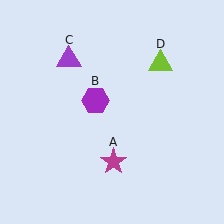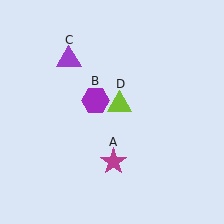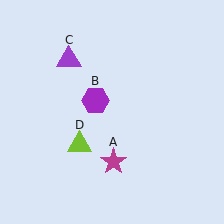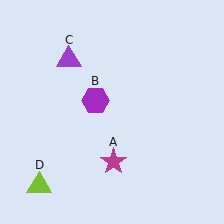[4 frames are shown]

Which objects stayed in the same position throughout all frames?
Magenta star (object A) and purple hexagon (object B) and purple triangle (object C) remained stationary.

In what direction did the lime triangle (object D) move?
The lime triangle (object D) moved down and to the left.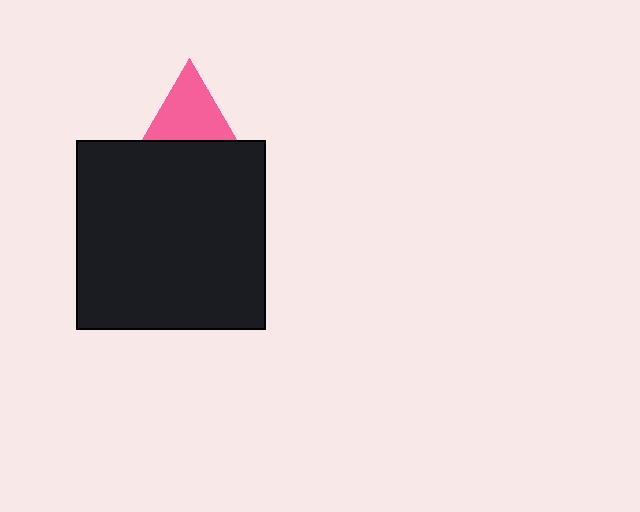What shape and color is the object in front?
The object in front is a black square.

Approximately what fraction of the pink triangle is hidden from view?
Roughly 42% of the pink triangle is hidden behind the black square.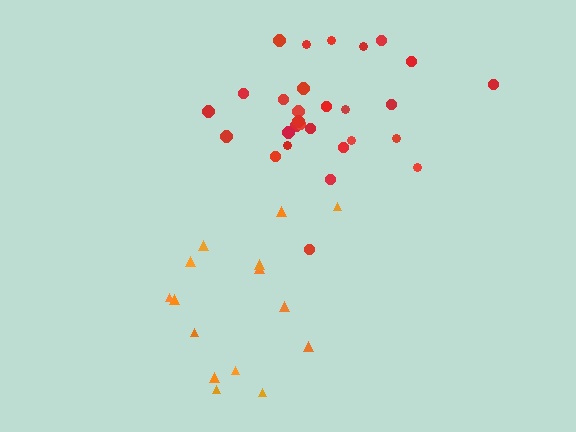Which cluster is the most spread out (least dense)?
Orange.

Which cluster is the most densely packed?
Red.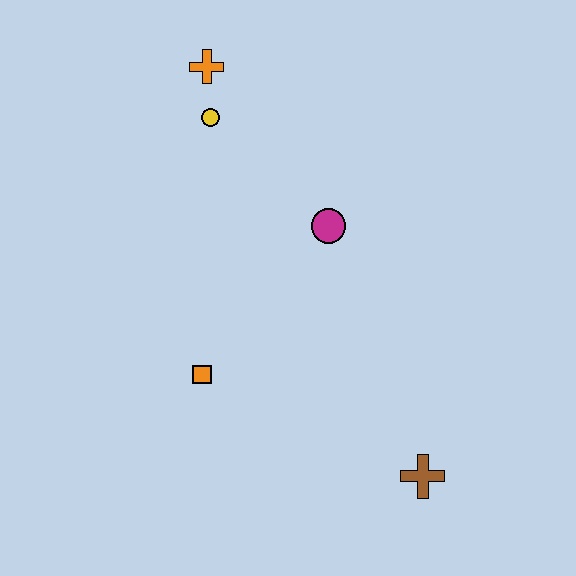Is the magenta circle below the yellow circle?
Yes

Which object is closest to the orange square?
The magenta circle is closest to the orange square.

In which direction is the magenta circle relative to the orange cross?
The magenta circle is below the orange cross.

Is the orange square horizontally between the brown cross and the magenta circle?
No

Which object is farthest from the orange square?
The orange cross is farthest from the orange square.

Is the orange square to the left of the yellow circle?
Yes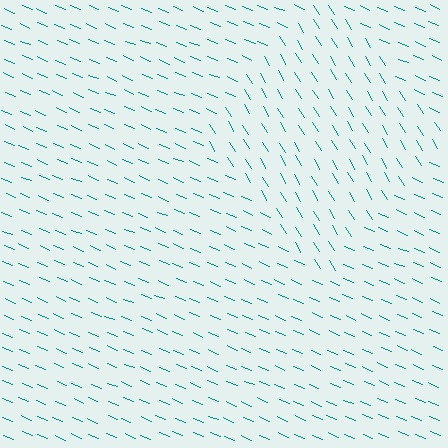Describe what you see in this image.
The image is filled with small teal line segments. A diamond region in the image has lines oriented differently from the surrounding lines, creating a visible texture boundary.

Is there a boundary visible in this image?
Yes, there is a texture boundary formed by a change in line orientation.